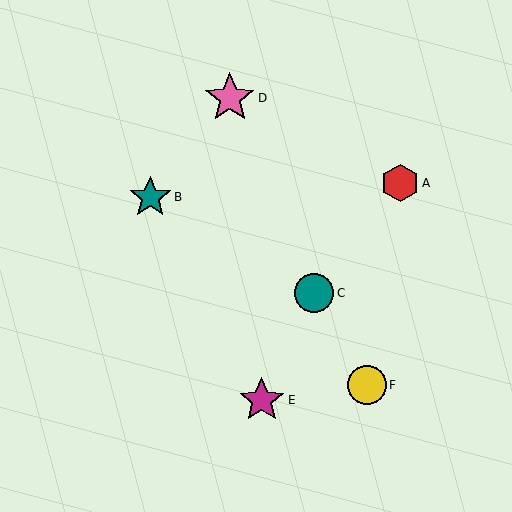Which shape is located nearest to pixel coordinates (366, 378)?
The yellow circle (labeled F) at (367, 385) is nearest to that location.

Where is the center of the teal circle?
The center of the teal circle is at (314, 293).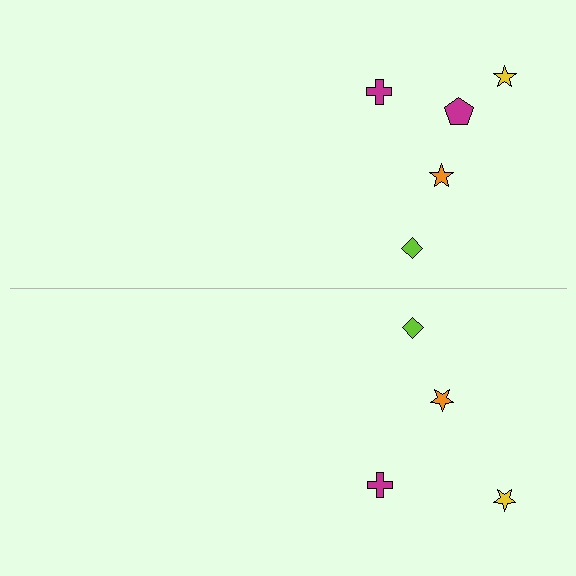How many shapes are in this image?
There are 9 shapes in this image.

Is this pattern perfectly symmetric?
No, the pattern is not perfectly symmetric. A magenta pentagon is missing from the bottom side.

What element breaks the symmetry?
A magenta pentagon is missing from the bottom side.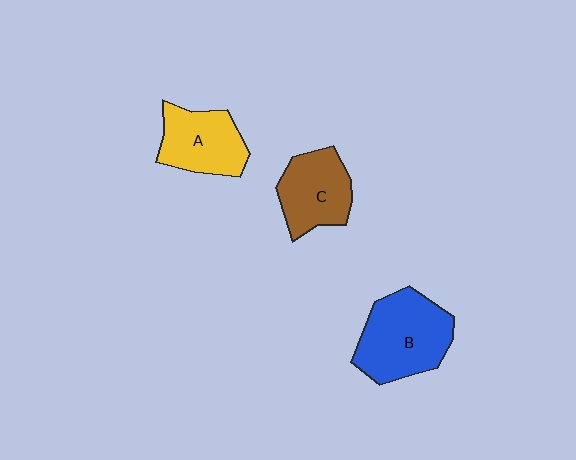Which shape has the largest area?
Shape B (blue).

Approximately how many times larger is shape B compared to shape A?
Approximately 1.3 times.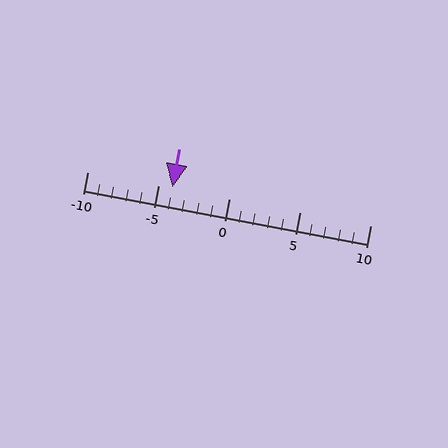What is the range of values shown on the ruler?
The ruler shows values from -10 to 10.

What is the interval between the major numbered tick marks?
The major tick marks are spaced 5 units apart.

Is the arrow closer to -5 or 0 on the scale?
The arrow is closer to -5.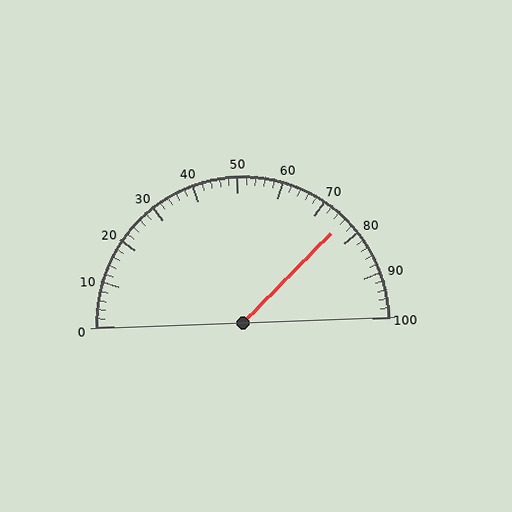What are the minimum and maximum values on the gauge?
The gauge ranges from 0 to 100.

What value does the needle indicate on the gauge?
The needle indicates approximately 76.